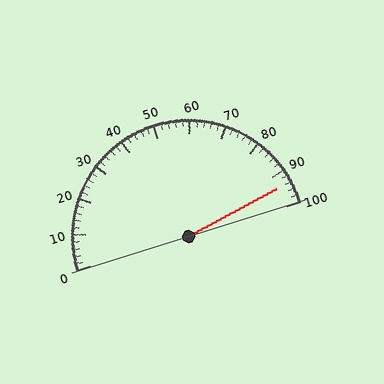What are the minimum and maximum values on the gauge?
The gauge ranges from 0 to 100.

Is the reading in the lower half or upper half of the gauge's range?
The reading is in the upper half of the range (0 to 100).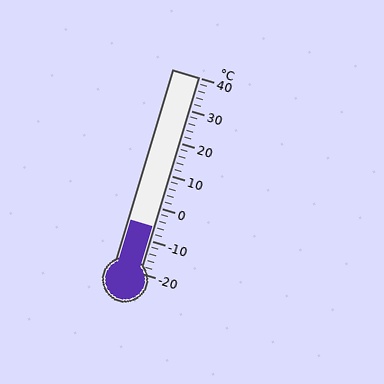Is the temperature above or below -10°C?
The temperature is above -10°C.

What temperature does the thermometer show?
The thermometer shows approximately -6°C.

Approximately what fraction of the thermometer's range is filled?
The thermometer is filled to approximately 25% of its range.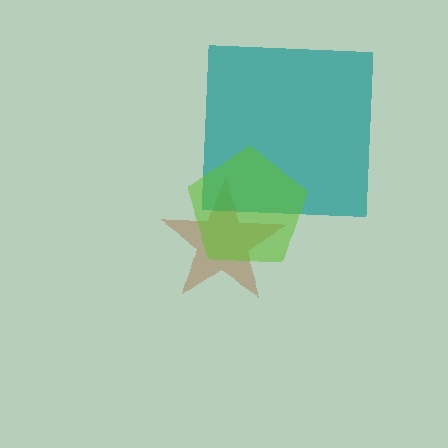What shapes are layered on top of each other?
The layered shapes are: a brown star, a teal square, a lime pentagon.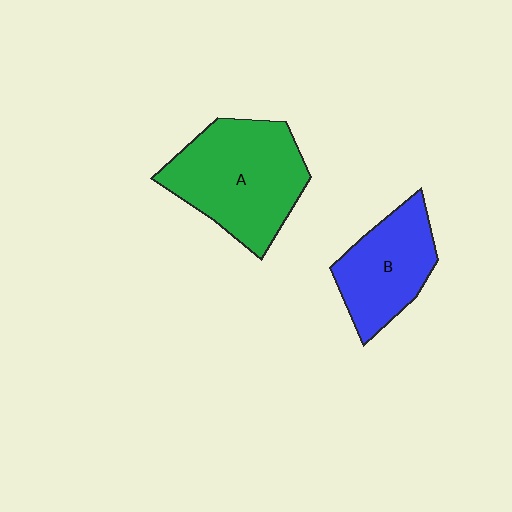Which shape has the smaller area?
Shape B (blue).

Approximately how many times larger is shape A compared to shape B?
Approximately 1.5 times.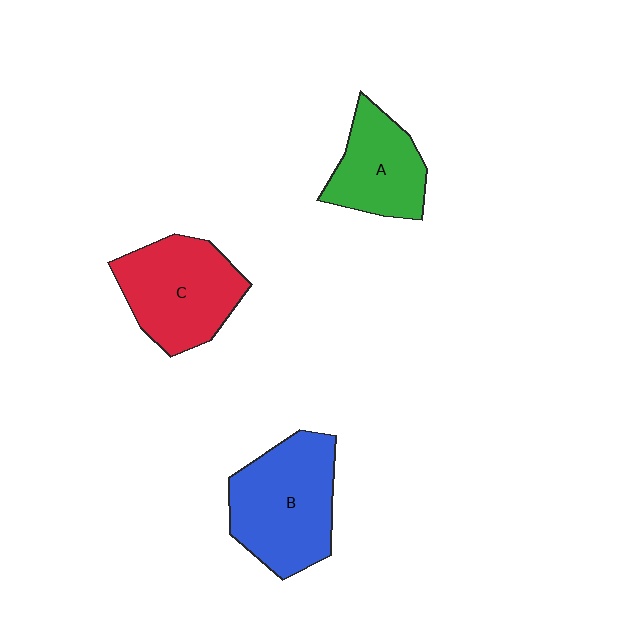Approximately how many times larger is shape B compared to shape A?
Approximately 1.5 times.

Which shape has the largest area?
Shape B (blue).